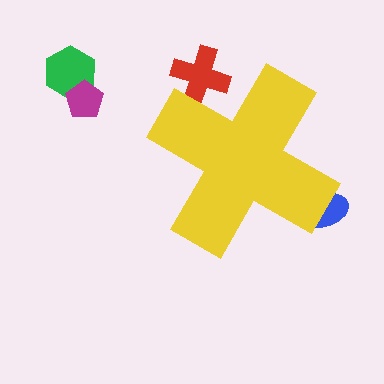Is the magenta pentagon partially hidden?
No, the magenta pentagon is fully visible.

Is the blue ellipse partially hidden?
Yes, the blue ellipse is partially hidden behind the yellow cross.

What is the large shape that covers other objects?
A yellow cross.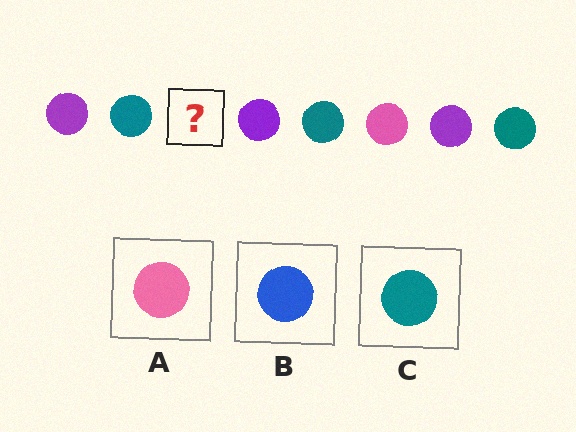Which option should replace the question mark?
Option A.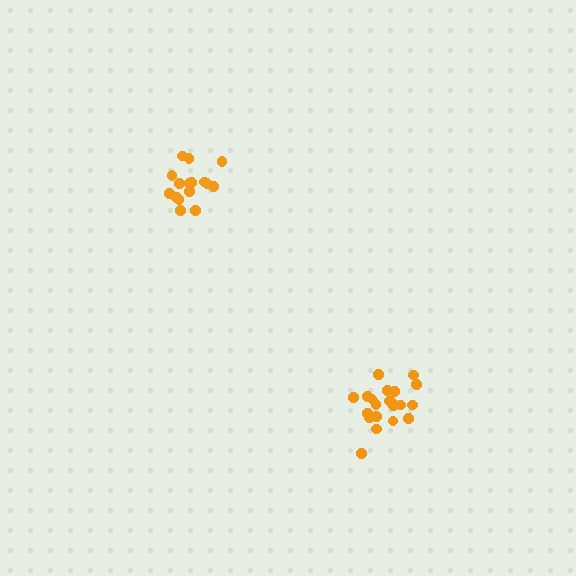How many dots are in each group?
Group 1: 21 dots, Group 2: 16 dots (37 total).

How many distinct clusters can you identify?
There are 2 distinct clusters.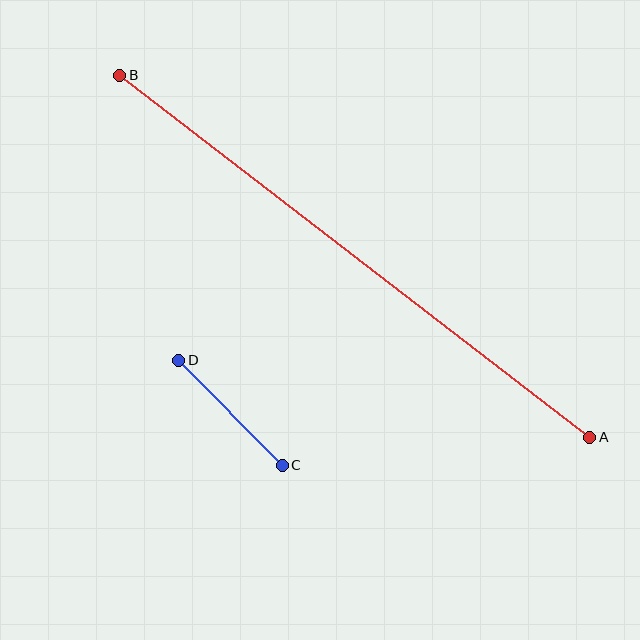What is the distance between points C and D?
The distance is approximately 148 pixels.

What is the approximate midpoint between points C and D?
The midpoint is at approximately (231, 413) pixels.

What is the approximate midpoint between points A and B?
The midpoint is at approximately (355, 256) pixels.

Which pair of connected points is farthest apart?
Points A and B are farthest apart.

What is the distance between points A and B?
The distance is approximately 593 pixels.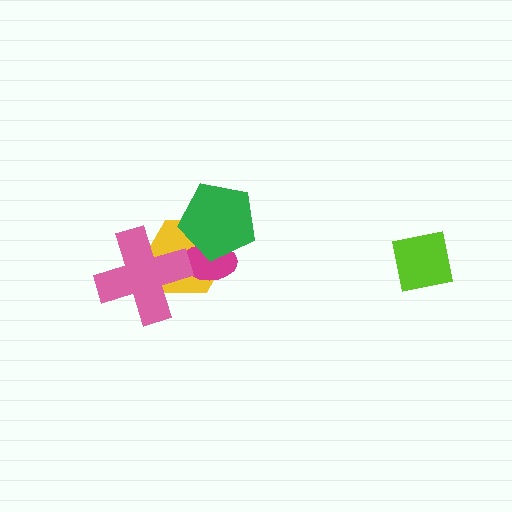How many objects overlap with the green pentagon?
2 objects overlap with the green pentagon.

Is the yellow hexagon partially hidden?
Yes, it is partially covered by another shape.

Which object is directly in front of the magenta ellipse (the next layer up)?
The pink cross is directly in front of the magenta ellipse.